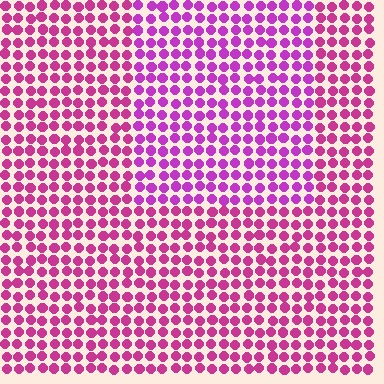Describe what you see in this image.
The image is filled with small magenta elements in a uniform arrangement. A rectangle-shaped region is visible where the elements are tinted to a slightly different hue, forming a subtle color boundary.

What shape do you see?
I see a rectangle.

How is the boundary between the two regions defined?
The boundary is defined purely by a slight shift in hue (about 25 degrees). Spacing, size, and orientation are identical on both sides.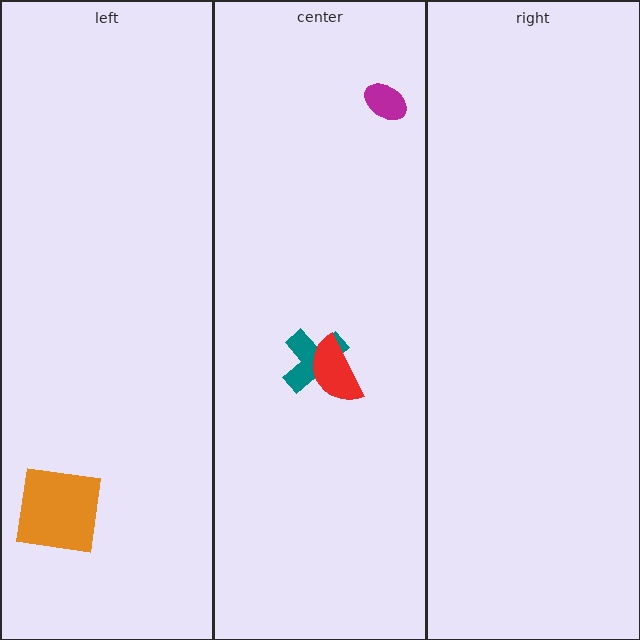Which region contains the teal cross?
The center region.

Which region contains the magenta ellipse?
The center region.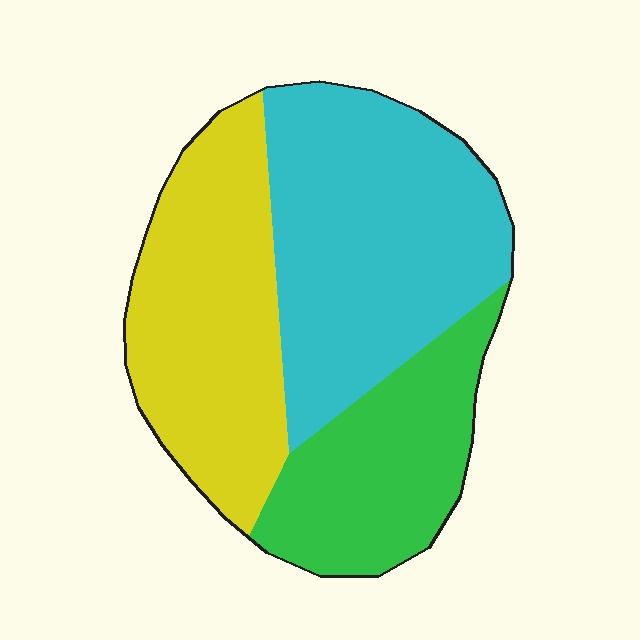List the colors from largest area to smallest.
From largest to smallest: cyan, yellow, green.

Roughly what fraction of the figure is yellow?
Yellow covers about 35% of the figure.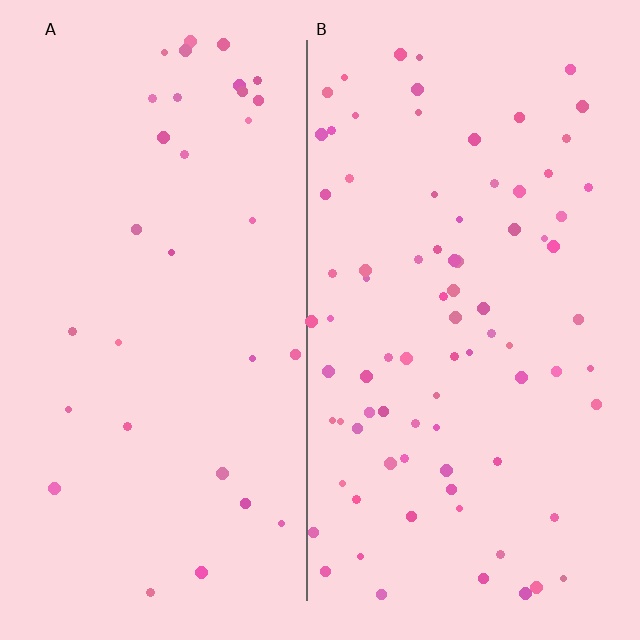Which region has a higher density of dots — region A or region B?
B (the right).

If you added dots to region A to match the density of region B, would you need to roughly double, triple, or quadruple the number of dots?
Approximately triple.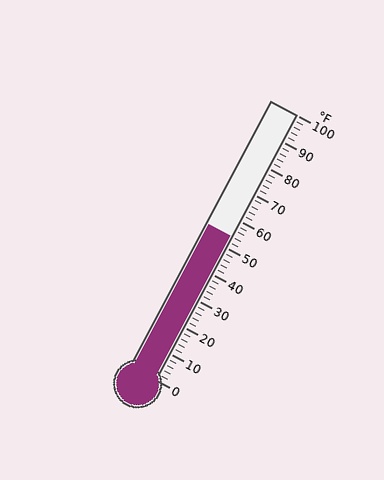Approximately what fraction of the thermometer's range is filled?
The thermometer is filled to approximately 55% of its range.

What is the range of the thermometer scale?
The thermometer scale ranges from 0°F to 100°F.